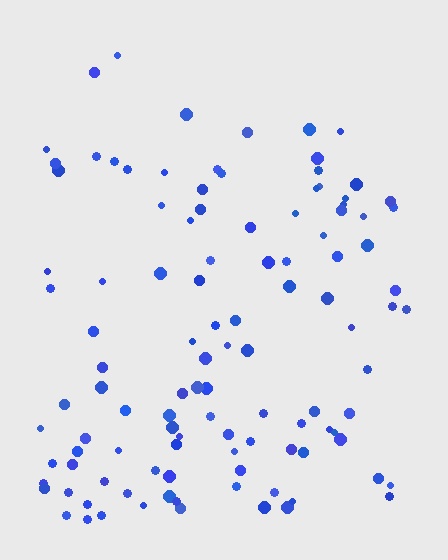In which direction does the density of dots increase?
From top to bottom, with the bottom side densest.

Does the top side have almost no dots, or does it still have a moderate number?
Still a moderate number, just noticeably fewer than the bottom.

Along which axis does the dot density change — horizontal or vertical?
Vertical.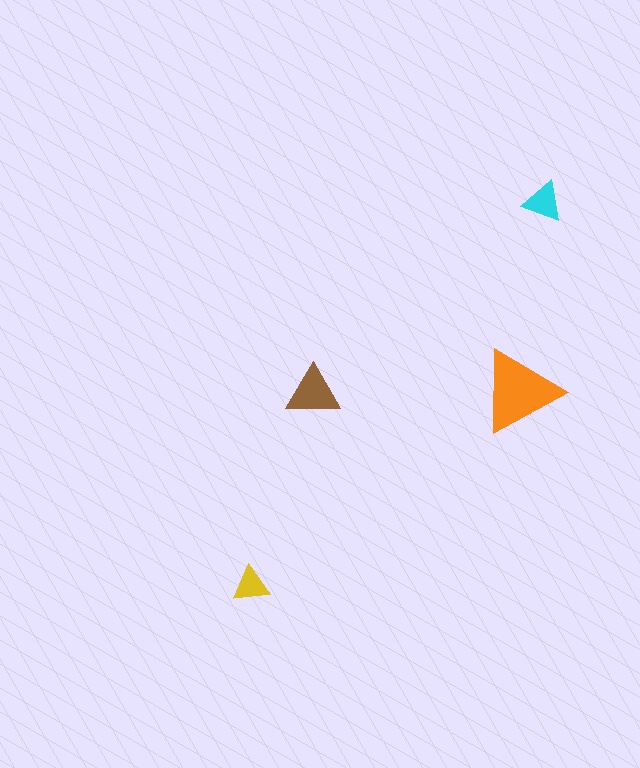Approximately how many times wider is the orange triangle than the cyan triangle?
About 2 times wider.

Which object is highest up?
The cyan triangle is topmost.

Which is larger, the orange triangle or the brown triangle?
The orange one.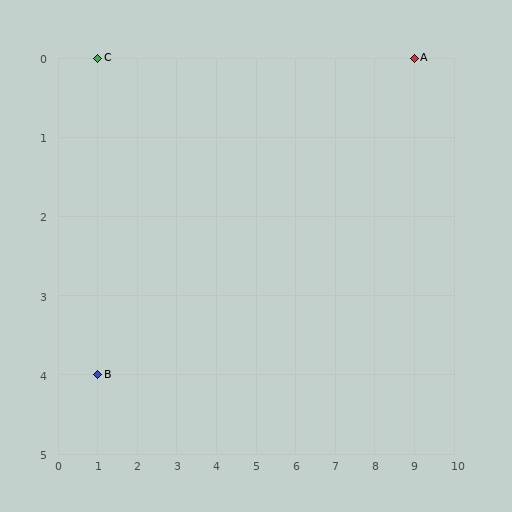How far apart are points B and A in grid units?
Points B and A are 8 columns and 4 rows apart (about 8.9 grid units diagonally).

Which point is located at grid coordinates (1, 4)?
Point B is at (1, 4).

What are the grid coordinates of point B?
Point B is at grid coordinates (1, 4).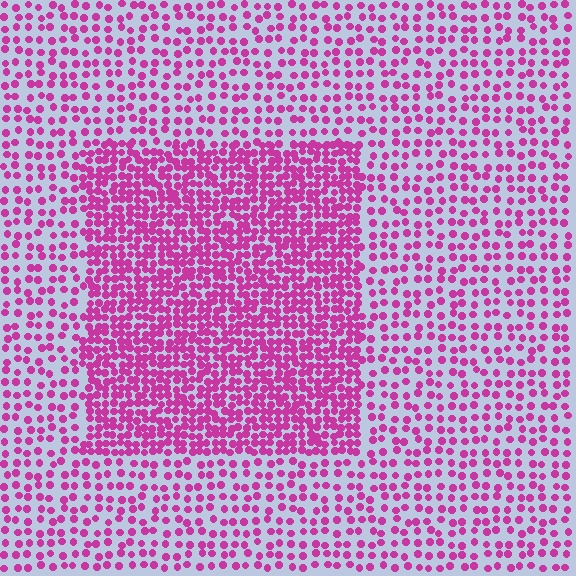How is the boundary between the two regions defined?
The boundary is defined by a change in element density (approximately 2.1x ratio). All elements are the same color, size, and shape.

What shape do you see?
I see a rectangle.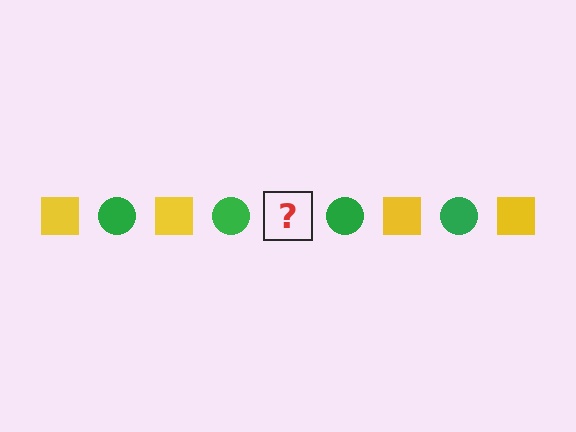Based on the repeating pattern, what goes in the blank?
The blank should be a yellow square.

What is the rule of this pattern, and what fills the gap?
The rule is that the pattern alternates between yellow square and green circle. The gap should be filled with a yellow square.